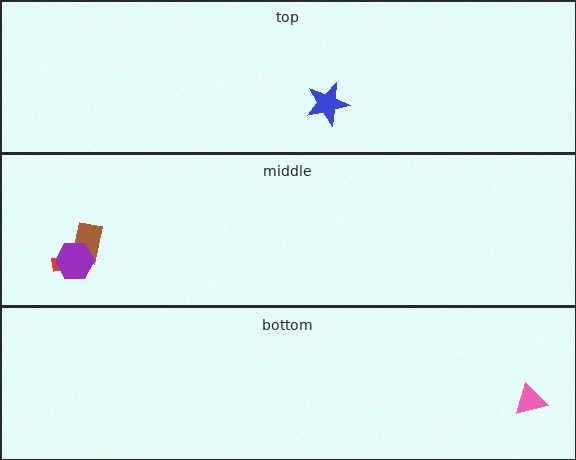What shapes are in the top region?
The blue star.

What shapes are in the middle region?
The red arrow, the brown rectangle, the purple hexagon.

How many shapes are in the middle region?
3.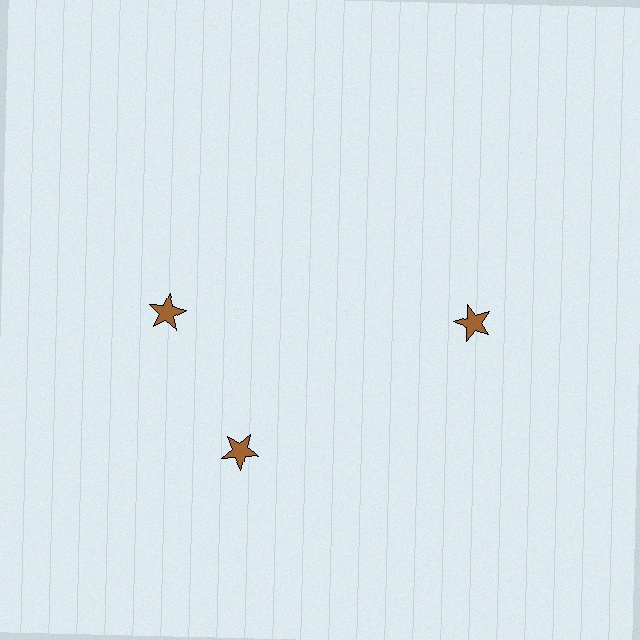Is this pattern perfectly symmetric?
No. The 3 brown stars are arranged in a ring, but one element near the 11 o'clock position is rotated out of alignment along the ring, breaking the 3-fold rotational symmetry.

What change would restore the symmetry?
The symmetry would be restored by rotating it back into even spacing with its neighbors so that all 3 stars sit at equal angles and equal distance from the center.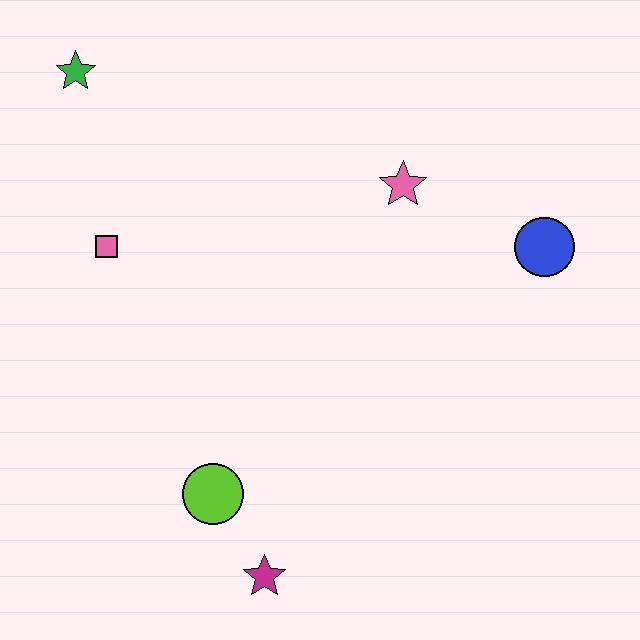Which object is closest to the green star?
The pink square is closest to the green star.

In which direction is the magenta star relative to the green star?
The magenta star is below the green star.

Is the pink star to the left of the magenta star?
No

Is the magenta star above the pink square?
No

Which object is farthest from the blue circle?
The green star is farthest from the blue circle.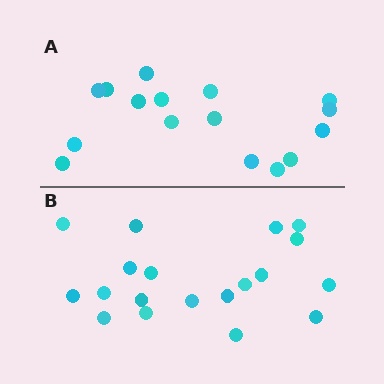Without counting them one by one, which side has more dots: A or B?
Region B (the bottom region) has more dots.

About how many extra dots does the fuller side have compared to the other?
Region B has just a few more — roughly 2 or 3 more dots than region A.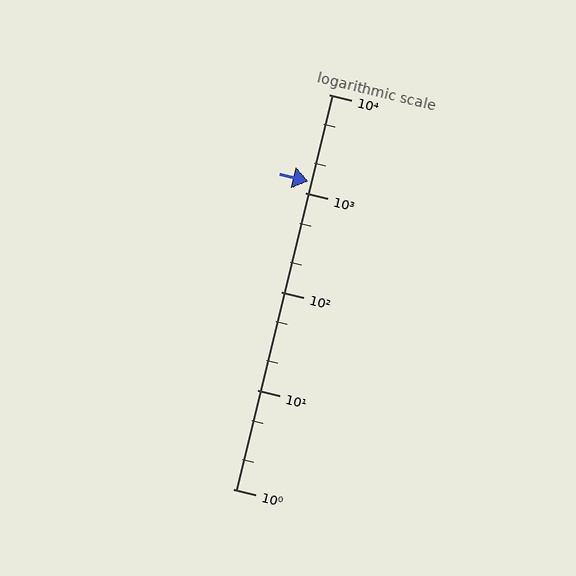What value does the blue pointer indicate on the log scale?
The pointer indicates approximately 1300.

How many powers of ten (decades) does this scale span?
The scale spans 4 decades, from 1 to 10000.